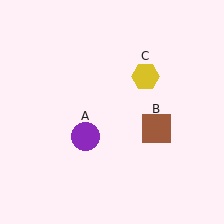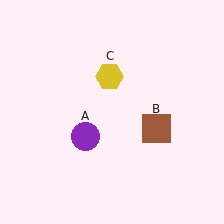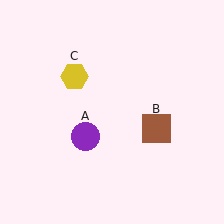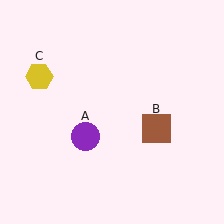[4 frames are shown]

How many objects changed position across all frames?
1 object changed position: yellow hexagon (object C).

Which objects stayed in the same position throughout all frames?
Purple circle (object A) and brown square (object B) remained stationary.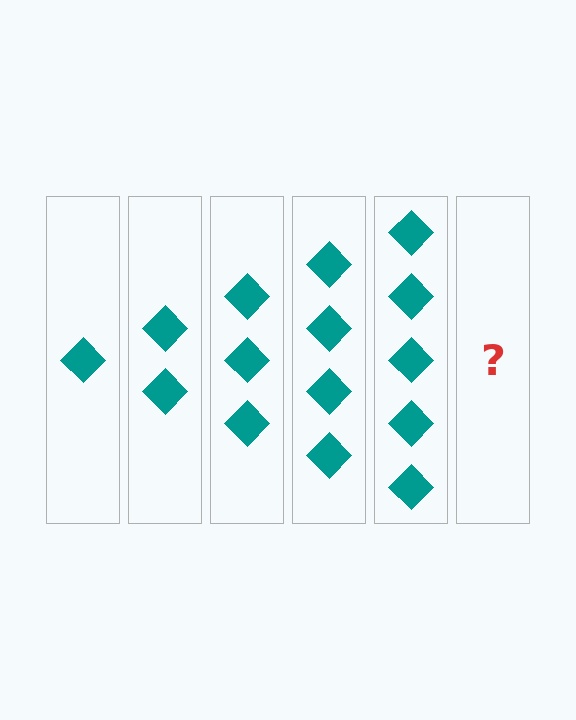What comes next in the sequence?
The next element should be 6 diamonds.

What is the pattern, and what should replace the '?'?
The pattern is that each step adds one more diamond. The '?' should be 6 diamonds.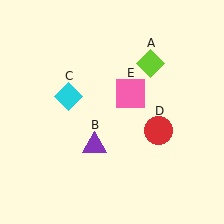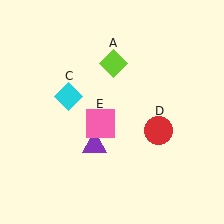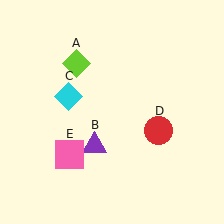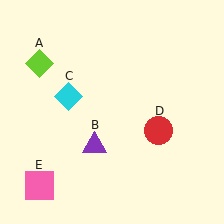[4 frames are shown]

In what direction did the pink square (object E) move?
The pink square (object E) moved down and to the left.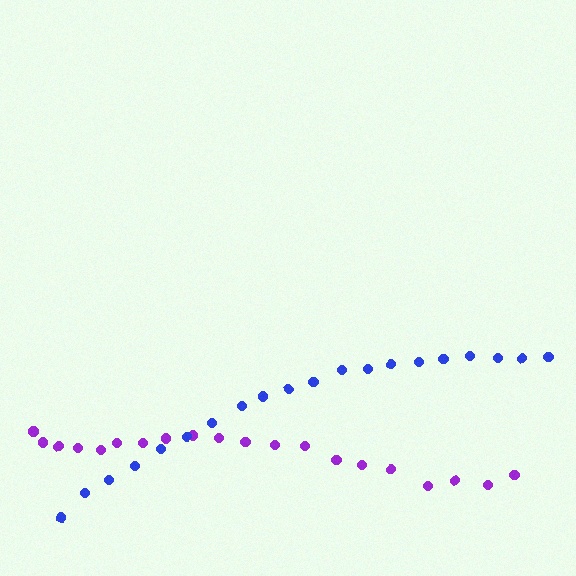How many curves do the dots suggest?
There are 2 distinct paths.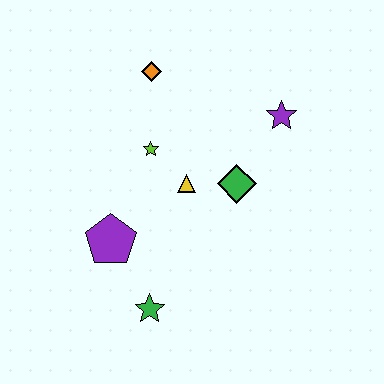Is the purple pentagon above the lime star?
No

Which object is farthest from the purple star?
The green star is farthest from the purple star.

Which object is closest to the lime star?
The yellow triangle is closest to the lime star.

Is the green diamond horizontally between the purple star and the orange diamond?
Yes